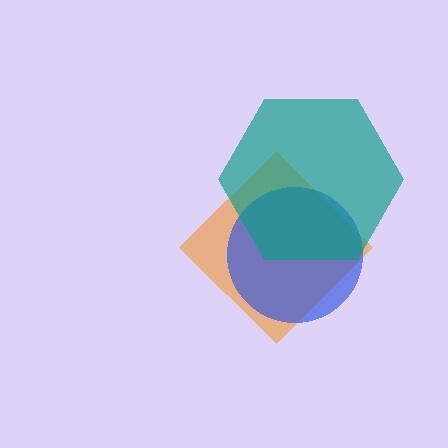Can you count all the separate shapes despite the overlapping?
Yes, there are 3 separate shapes.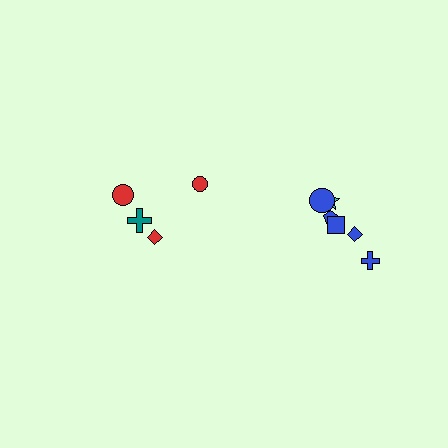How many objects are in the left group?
There are 4 objects.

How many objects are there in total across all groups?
There are 10 objects.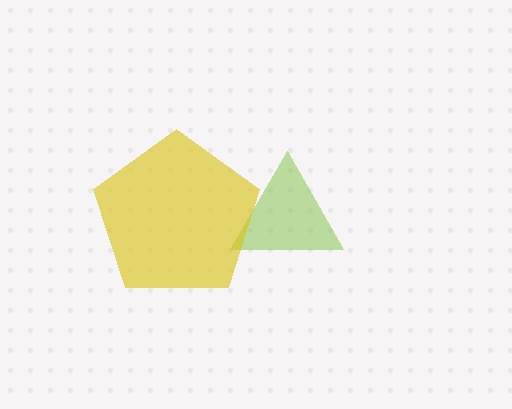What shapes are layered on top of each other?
The layered shapes are: a lime triangle, a yellow pentagon.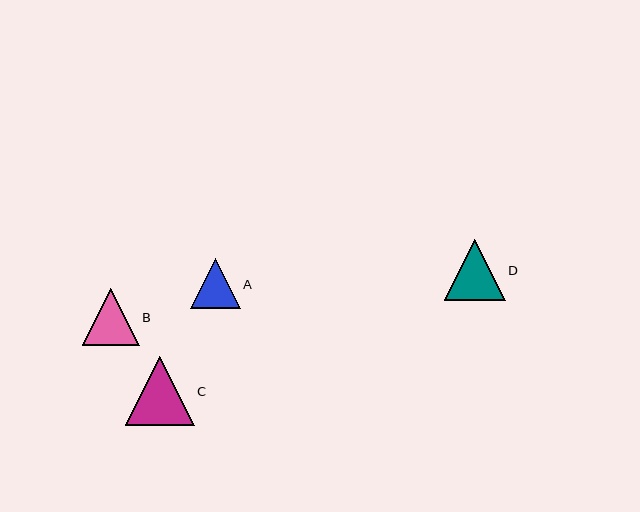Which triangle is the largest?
Triangle C is the largest with a size of approximately 69 pixels.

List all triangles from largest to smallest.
From largest to smallest: C, D, B, A.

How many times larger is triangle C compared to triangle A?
Triangle C is approximately 1.4 times the size of triangle A.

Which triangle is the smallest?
Triangle A is the smallest with a size of approximately 50 pixels.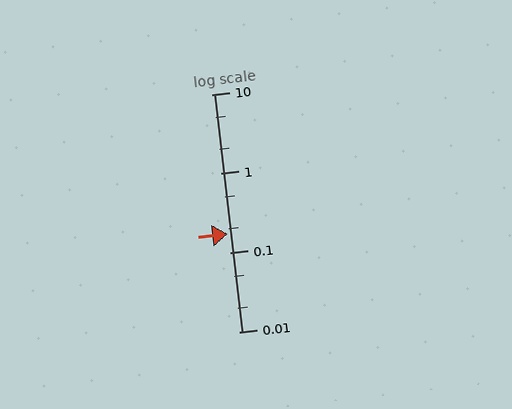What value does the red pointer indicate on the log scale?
The pointer indicates approximately 0.17.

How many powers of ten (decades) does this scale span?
The scale spans 3 decades, from 0.01 to 10.